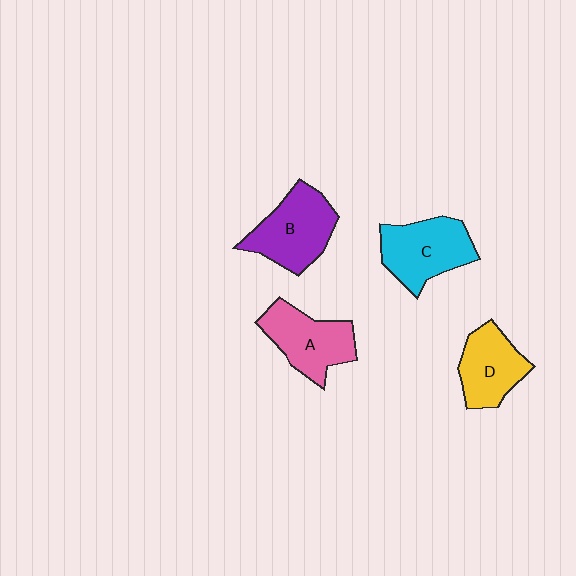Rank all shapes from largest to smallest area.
From largest to smallest: B (purple), C (cyan), A (pink), D (yellow).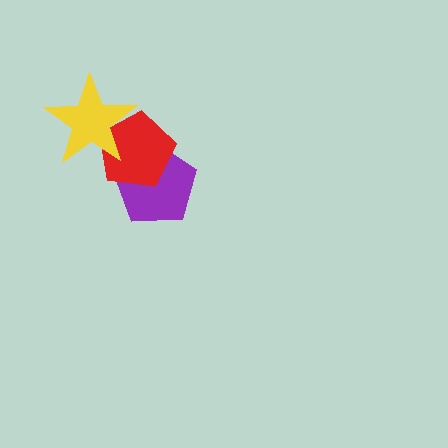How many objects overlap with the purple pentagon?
1 object overlaps with the purple pentagon.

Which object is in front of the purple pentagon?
The red pentagon is in front of the purple pentagon.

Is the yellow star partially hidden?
No, no other shape covers it.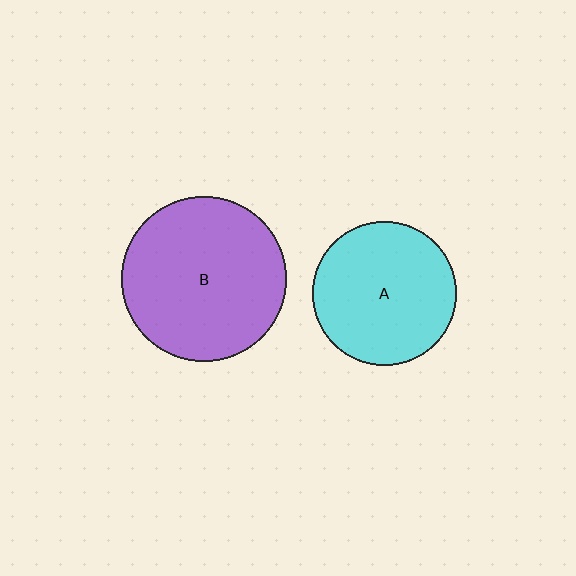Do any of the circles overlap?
No, none of the circles overlap.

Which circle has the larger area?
Circle B (purple).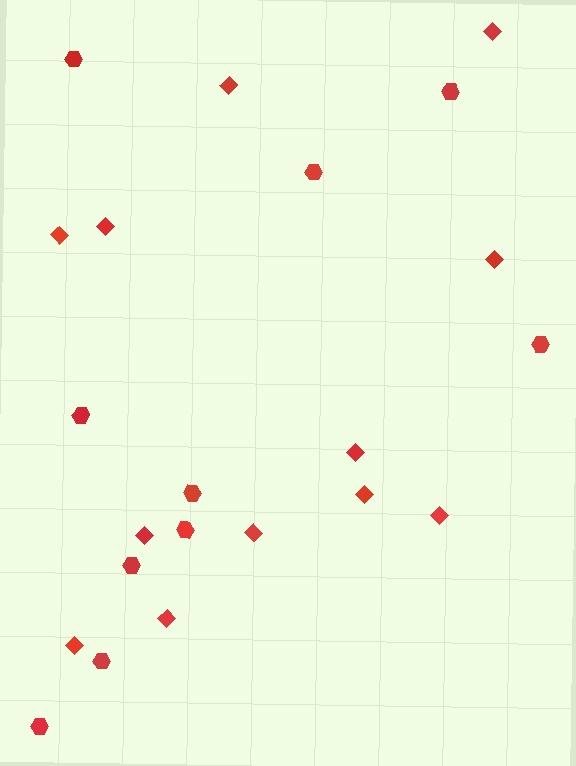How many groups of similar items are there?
There are 2 groups: one group of hexagons (10) and one group of diamonds (12).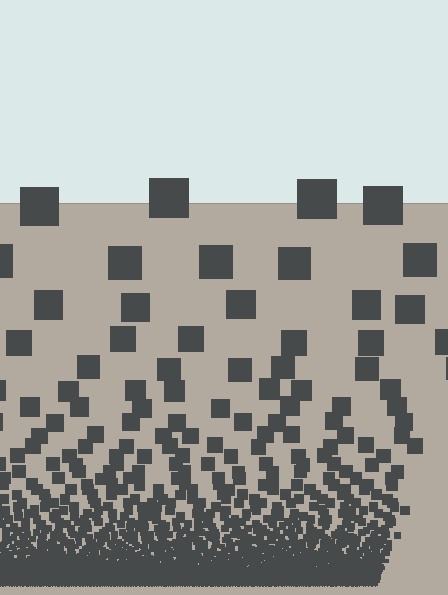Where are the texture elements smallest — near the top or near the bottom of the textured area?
Near the bottom.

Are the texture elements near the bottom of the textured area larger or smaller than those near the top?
Smaller. The gradient is inverted — elements near the bottom are smaller and denser.